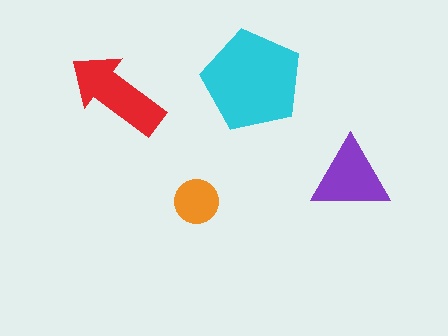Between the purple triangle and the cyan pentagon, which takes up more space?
The cyan pentagon.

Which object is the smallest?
The orange circle.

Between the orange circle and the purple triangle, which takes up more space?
The purple triangle.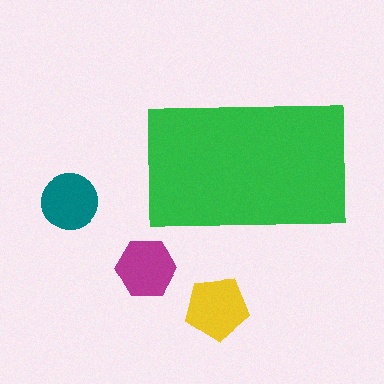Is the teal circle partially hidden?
No, the teal circle is fully visible.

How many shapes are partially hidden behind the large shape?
0 shapes are partially hidden.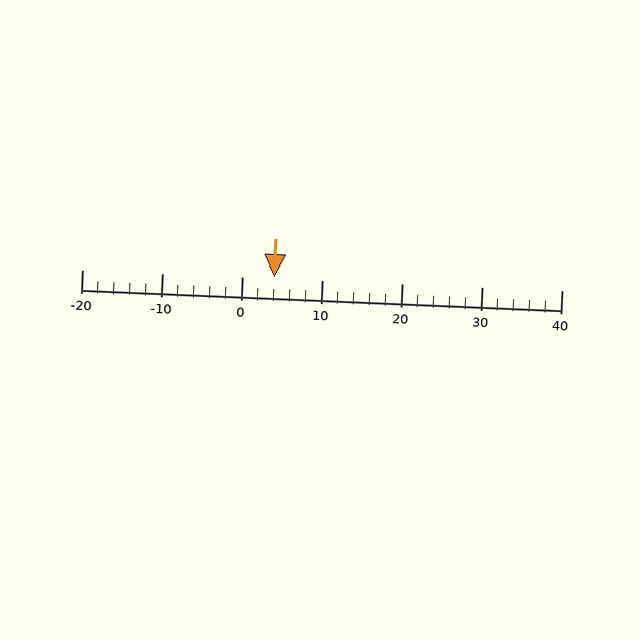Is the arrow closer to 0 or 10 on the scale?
The arrow is closer to 0.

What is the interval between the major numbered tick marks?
The major tick marks are spaced 10 units apart.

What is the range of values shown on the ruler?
The ruler shows values from -20 to 40.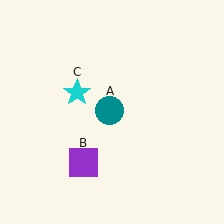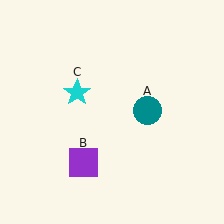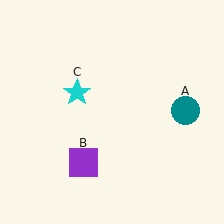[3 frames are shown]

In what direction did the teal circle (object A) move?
The teal circle (object A) moved right.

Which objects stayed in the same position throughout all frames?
Purple square (object B) and cyan star (object C) remained stationary.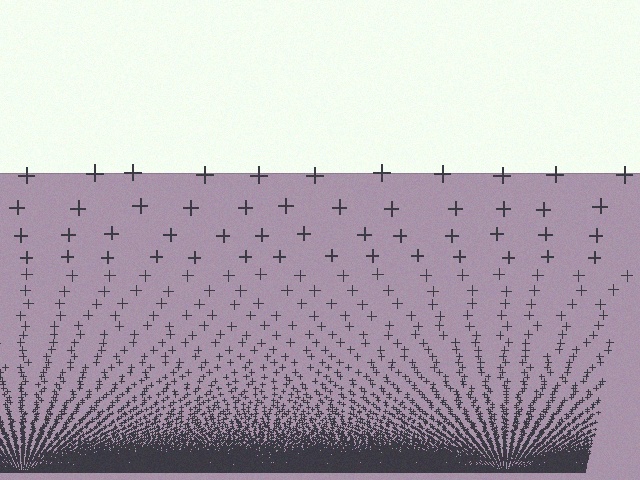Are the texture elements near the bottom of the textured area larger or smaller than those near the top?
Smaller. The gradient is inverted — elements near the bottom are smaller and denser.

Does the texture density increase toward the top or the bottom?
Density increases toward the bottom.